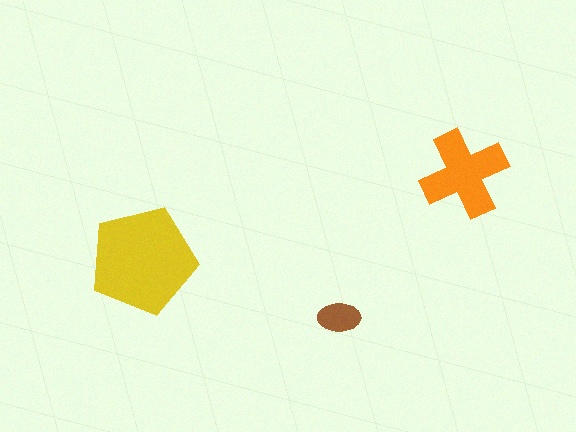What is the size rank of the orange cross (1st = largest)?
2nd.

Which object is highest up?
The orange cross is topmost.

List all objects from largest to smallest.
The yellow pentagon, the orange cross, the brown ellipse.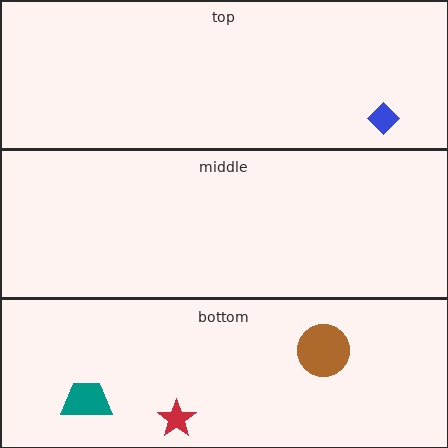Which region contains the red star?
The bottom region.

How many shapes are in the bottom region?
3.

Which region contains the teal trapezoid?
The bottom region.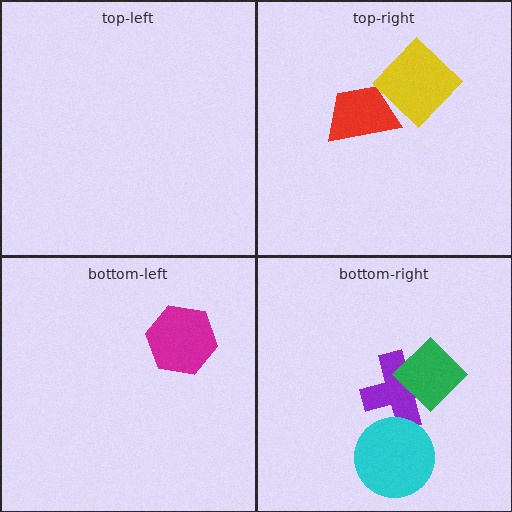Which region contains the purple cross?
The bottom-right region.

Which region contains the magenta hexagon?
The bottom-left region.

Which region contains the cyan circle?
The bottom-right region.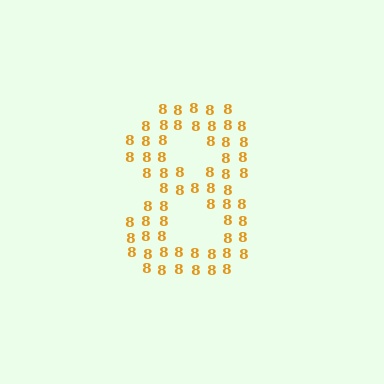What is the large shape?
The large shape is the digit 8.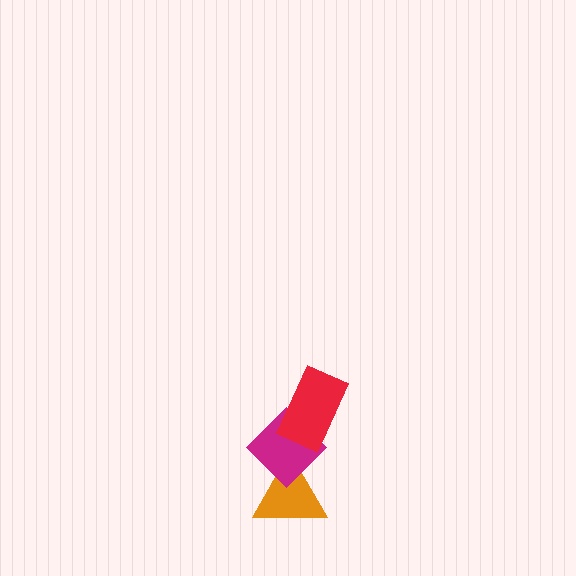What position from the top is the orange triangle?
The orange triangle is 3rd from the top.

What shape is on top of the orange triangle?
The magenta diamond is on top of the orange triangle.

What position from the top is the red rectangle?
The red rectangle is 1st from the top.